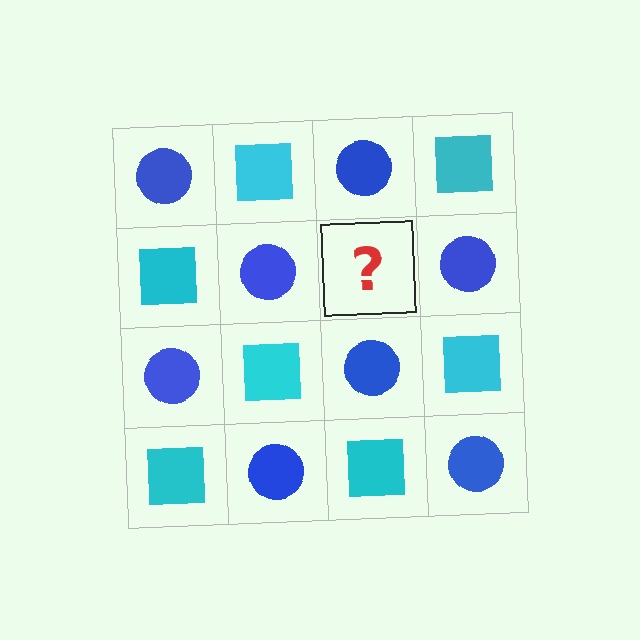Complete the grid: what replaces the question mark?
The question mark should be replaced with a cyan square.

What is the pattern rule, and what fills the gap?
The rule is that it alternates blue circle and cyan square in a checkerboard pattern. The gap should be filled with a cyan square.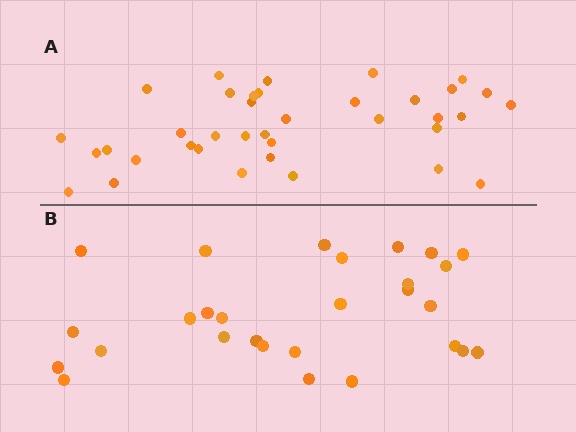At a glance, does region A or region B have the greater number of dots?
Region A (the top region) has more dots.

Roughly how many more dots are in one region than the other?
Region A has roughly 8 or so more dots than region B.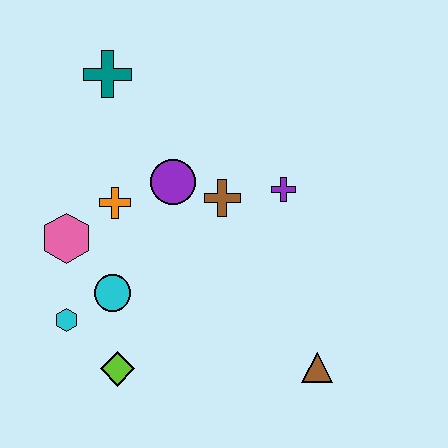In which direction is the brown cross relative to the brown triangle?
The brown cross is above the brown triangle.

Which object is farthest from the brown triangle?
The teal cross is farthest from the brown triangle.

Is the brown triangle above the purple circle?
No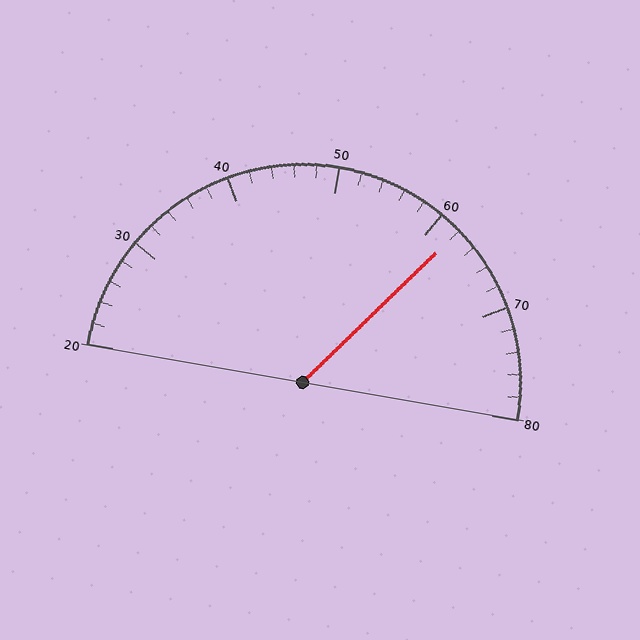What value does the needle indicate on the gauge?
The needle indicates approximately 62.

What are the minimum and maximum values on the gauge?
The gauge ranges from 20 to 80.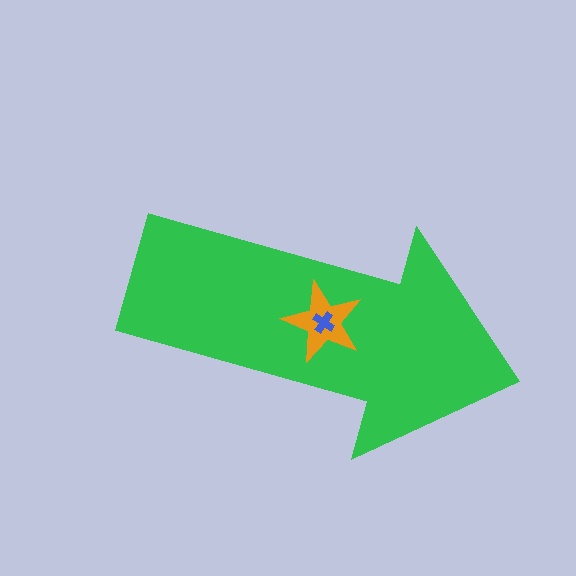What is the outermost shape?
The green arrow.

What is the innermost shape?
The blue cross.